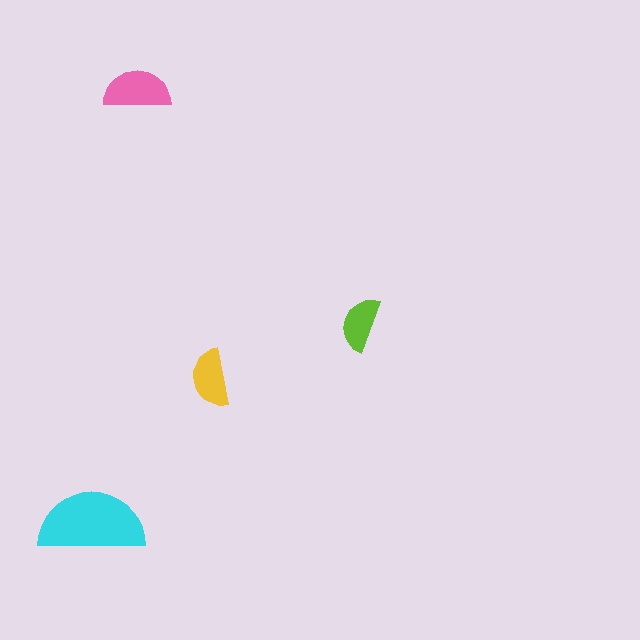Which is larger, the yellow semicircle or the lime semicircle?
The yellow one.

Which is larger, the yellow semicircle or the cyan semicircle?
The cyan one.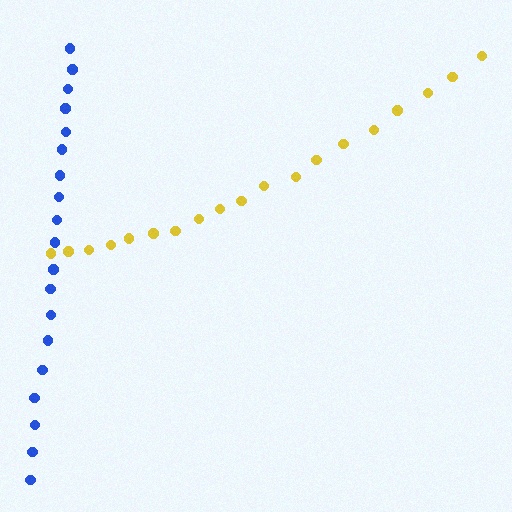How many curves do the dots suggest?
There are 2 distinct paths.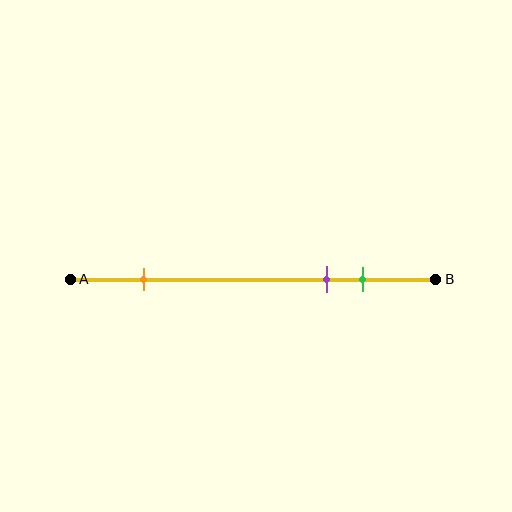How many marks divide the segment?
There are 3 marks dividing the segment.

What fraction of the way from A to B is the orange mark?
The orange mark is approximately 20% (0.2) of the way from A to B.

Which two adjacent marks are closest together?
The purple and green marks are the closest adjacent pair.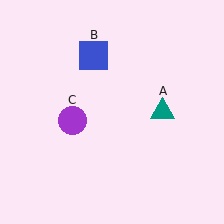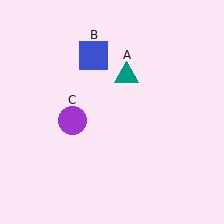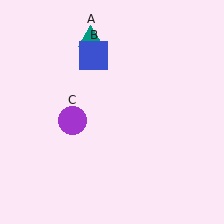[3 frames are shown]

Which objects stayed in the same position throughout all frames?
Blue square (object B) and purple circle (object C) remained stationary.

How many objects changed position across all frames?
1 object changed position: teal triangle (object A).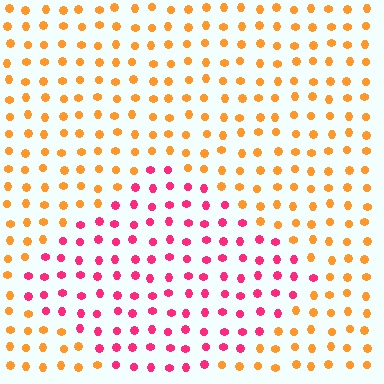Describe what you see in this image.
The image is filled with small orange elements in a uniform arrangement. A diamond-shaped region is visible where the elements are tinted to a slightly different hue, forming a subtle color boundary.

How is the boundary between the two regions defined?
The boundary is defined purely by a slight shift in hue (about 55 degrees). Spacing, size, and orientation are identical on both sides.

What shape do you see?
I see a diamond.